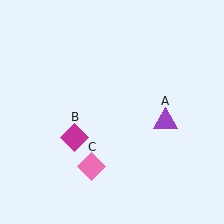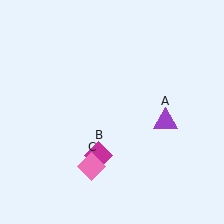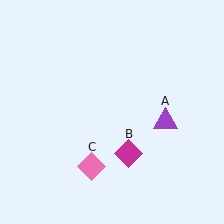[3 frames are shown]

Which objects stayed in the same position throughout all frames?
Purple triangle (object A) and pink diamond (object C) remained stationary.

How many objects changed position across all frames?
1 object changed position: magenta diamond (object B).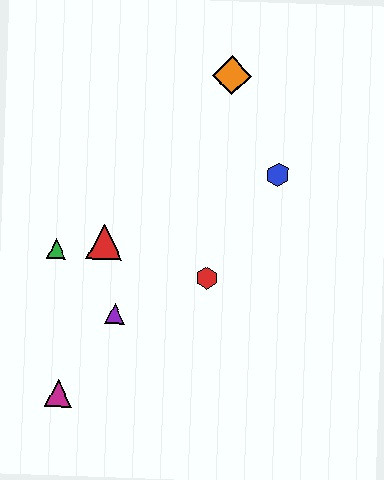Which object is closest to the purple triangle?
The red triangle is closest to the purple triangle.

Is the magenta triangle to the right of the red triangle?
No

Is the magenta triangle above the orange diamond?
No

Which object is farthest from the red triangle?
The orange diamond is farthest from the red triangle.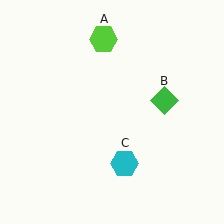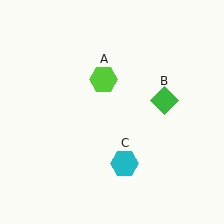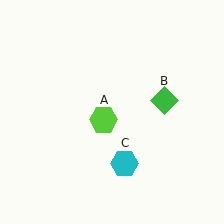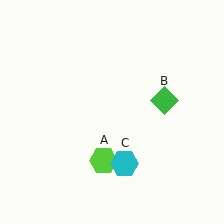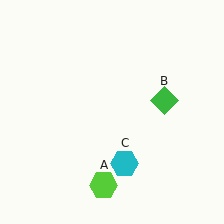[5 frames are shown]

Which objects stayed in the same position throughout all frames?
Green diamond (object B) and cyan hexagon (object C) remained stationary.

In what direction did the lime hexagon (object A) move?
The lime hexagon (object A) moved down.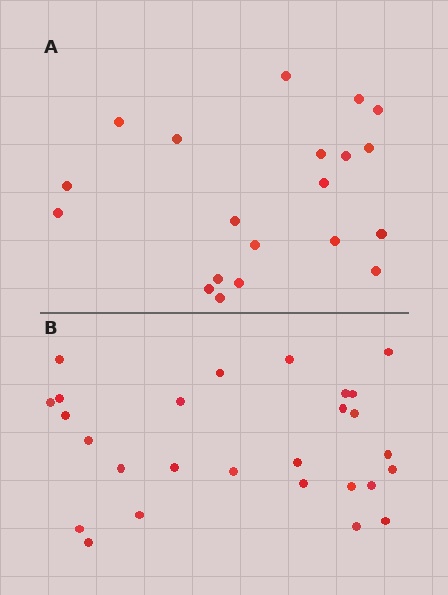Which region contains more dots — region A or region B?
Region B (the bottom region) has more dots.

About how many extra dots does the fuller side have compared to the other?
Region B has roughly 8 or so more dots than region A.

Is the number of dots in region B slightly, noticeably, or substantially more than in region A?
Region B has noticeably more, but not dramatically so. The ratio is roughly 1.4 to 1.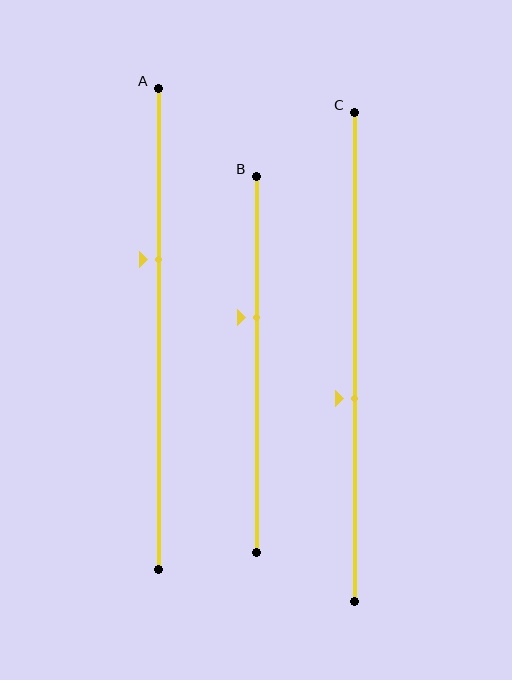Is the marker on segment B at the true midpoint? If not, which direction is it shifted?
No, the marker on segment B is shifted upward by about 13% of the segment length.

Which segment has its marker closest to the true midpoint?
Segment C has its marker closest to the true midpoint.